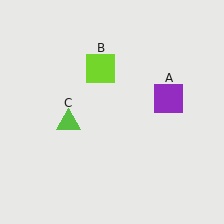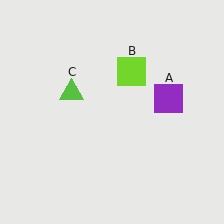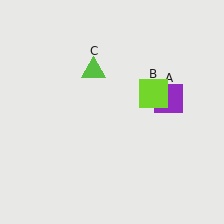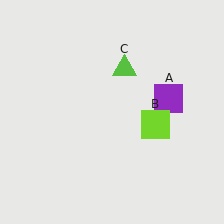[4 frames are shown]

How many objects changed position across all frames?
2 objects changed position: lime square (object B), lime triangle (object C).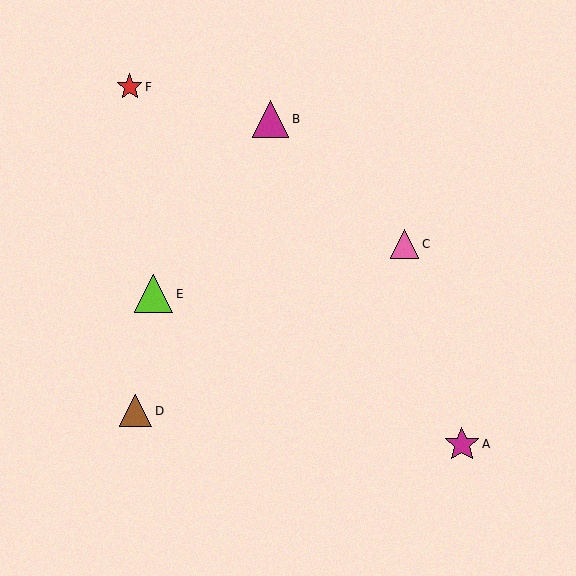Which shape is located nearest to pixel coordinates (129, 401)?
The brown triangle (labeled D) at (136, 411) is nearest to that location.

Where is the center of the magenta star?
The center of the magenta star is at (462, 444).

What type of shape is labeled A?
Shape A is a magenta star.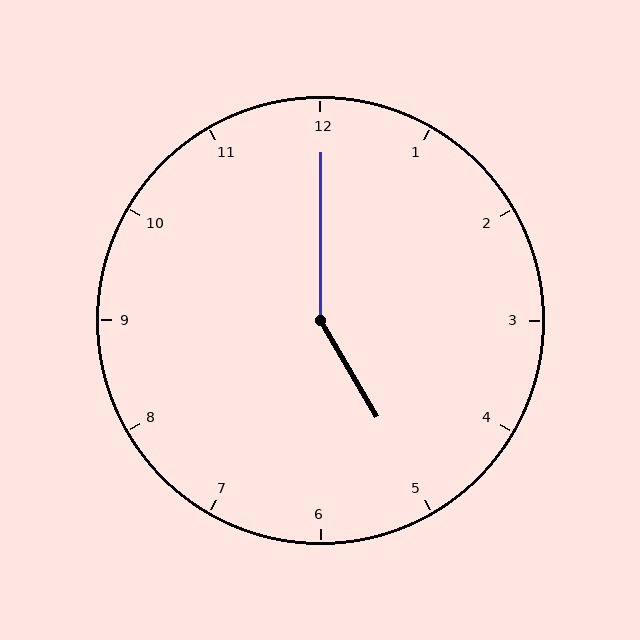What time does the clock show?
5:00.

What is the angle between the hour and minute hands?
Approximately 150 degrees.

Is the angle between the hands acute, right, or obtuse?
It is obtuse.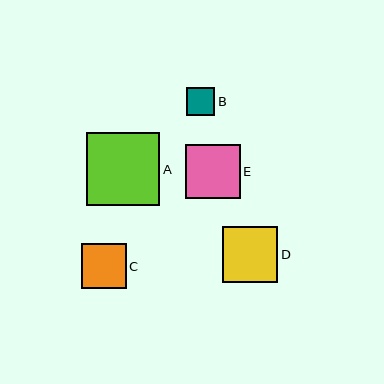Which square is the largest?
Square A is the largest with a size of approximately 73 pixels.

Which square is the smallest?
Square B is the smallest with a size of approximately 28 pixels.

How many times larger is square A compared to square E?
Square A is approximately 1.3 times the size of square E.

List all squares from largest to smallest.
From largest to smallest: A, D, E, C, B.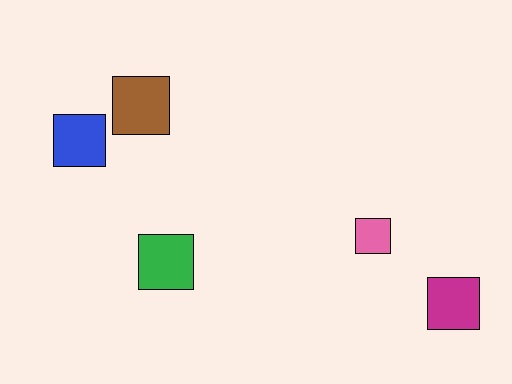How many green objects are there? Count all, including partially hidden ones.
There is 1 green object.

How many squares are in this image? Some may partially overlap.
There are 5 squares.